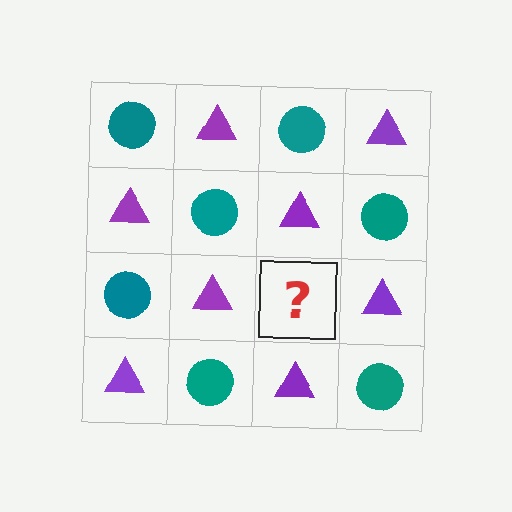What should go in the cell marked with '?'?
The missing cell should contain a teal circle.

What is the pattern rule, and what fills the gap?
The rule is that it alternates teal circle and purple triangle in a checkerboard pattern. The gap should be filled with a teal circle.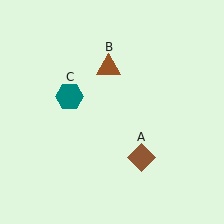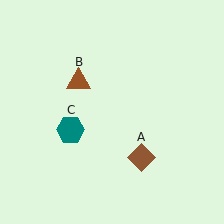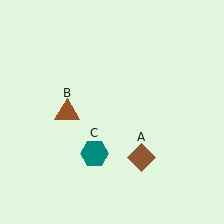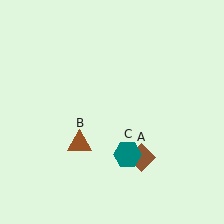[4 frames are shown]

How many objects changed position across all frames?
2 objects changed position: brown triangle (object B), teal hexagon (object C).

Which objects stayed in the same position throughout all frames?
Brown diamond (object A) remained stationary.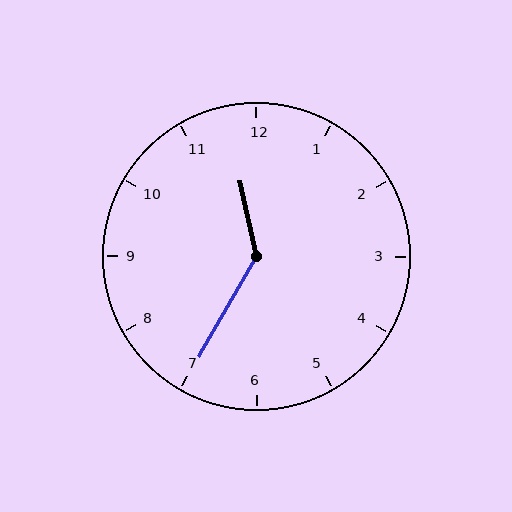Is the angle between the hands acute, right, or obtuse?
It is obtuse.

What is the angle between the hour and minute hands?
Approximately 138 degrees.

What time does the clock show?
11:35.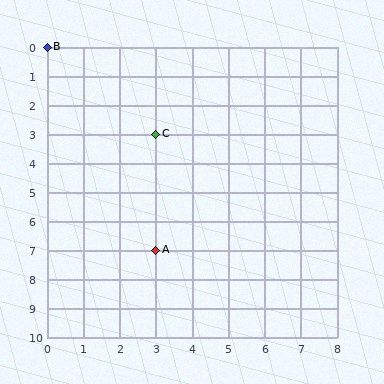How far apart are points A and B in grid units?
Points A and B are 3 columns and 7 rows apart (about 7.6 grid units diagonally).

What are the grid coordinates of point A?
Point A is at grid coordinates (3, 7).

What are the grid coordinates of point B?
Point B is at grid coordinates (0, 0).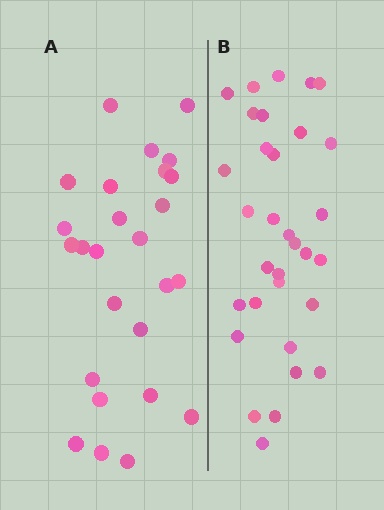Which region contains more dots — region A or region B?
Region B (the right region) has more dots.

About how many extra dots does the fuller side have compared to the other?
Region B has about 6 more dots than region A.